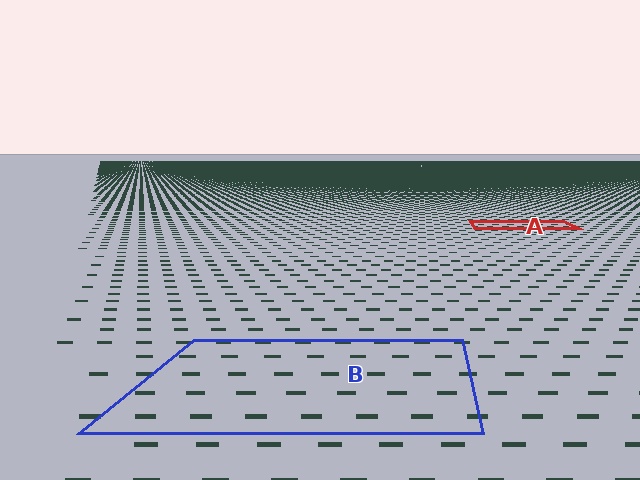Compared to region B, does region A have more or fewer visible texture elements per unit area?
Region A has more texture elements per unit area — they are packed more densely because it is farther away.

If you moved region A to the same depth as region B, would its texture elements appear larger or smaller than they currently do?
They would appear larger. At a closer depth, the same texture elements are projected at a bigger on-screen size.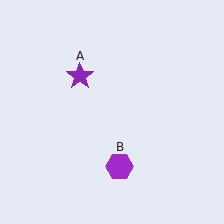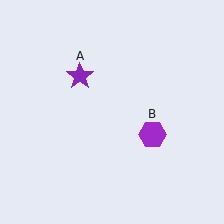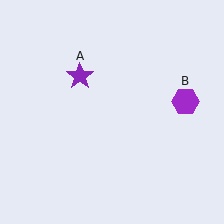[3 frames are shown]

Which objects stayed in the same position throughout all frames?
Purple star (object A) remained stationary.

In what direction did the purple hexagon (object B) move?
The purple hexagon (object B) moved up and to the right.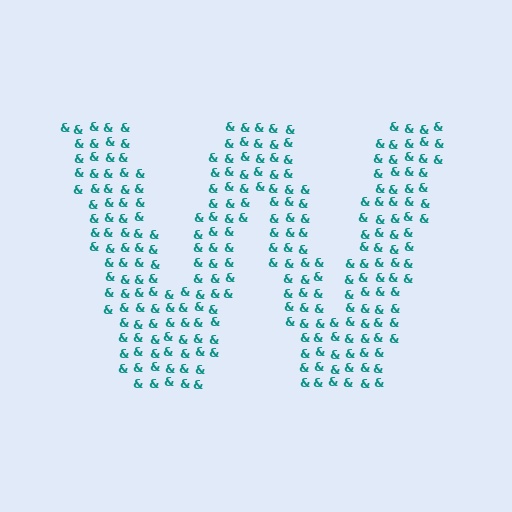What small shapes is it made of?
It is made of small ampersands.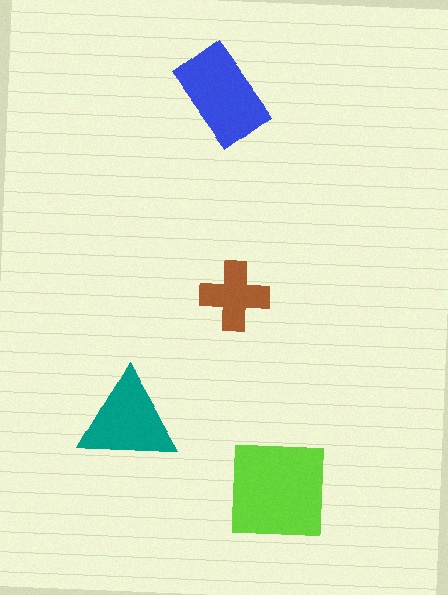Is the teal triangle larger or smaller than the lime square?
Smaller.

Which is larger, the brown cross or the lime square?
The lime square.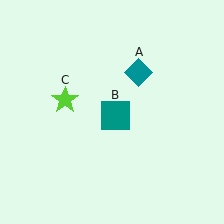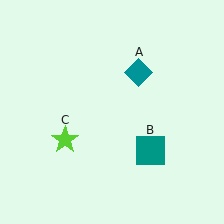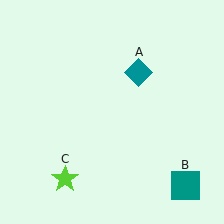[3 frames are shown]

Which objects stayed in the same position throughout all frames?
Teal diamond (object A) remained stationary.